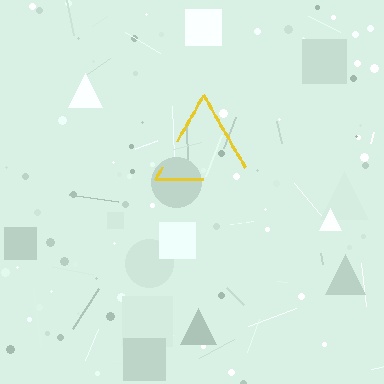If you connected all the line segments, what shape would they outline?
They would outline a triangle.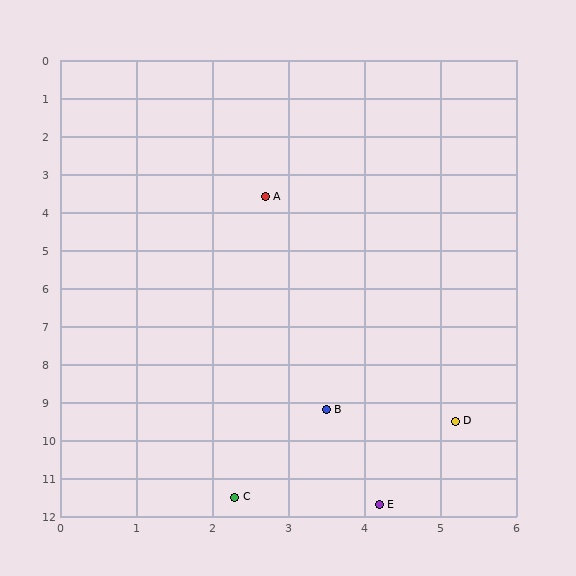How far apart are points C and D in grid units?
Points C and D are about 3.5 grid units apart.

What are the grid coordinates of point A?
Point A is at approximately (2.7, 3.6).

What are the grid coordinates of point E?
Point E is at approximately (4.2, 11.7).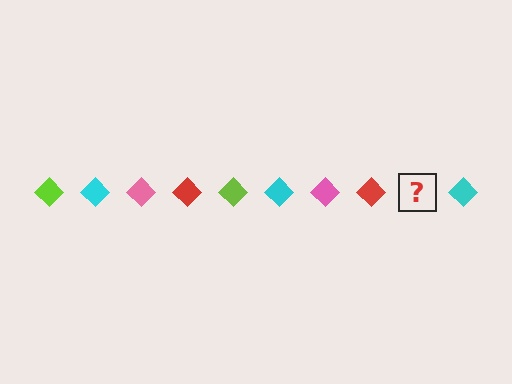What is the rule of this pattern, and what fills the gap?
The rule is that the pattern cycles through lime, cyan, pink, red diamonds. The gap should be filled with a lime diamond.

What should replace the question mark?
The question mark should be replaced with a lime diamond.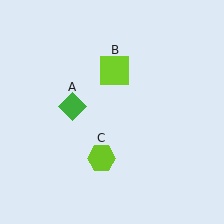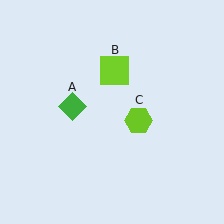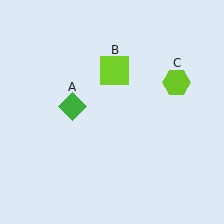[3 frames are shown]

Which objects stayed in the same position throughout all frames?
Green diamond (object A) and lime square (object B) remained stationary.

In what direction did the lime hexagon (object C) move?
The lime hexagon (object C) moved up and to the right.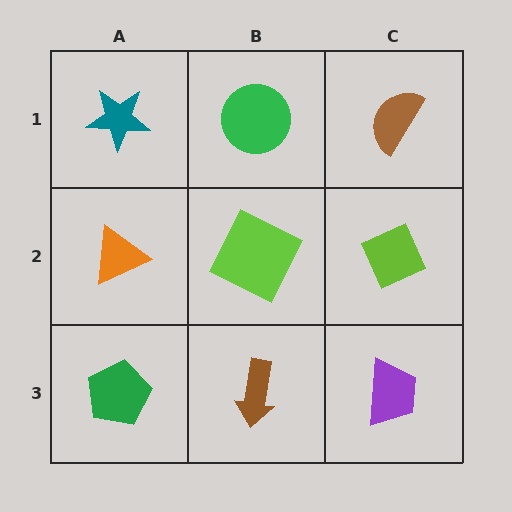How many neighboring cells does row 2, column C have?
3.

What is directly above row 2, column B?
A green circle.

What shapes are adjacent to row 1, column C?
A lime diamond (row 2, column C), a green circle (row 1, column B).